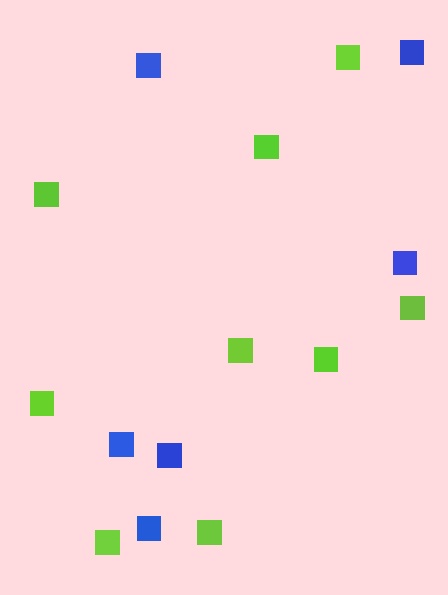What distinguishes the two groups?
There are 2 groups: one group of lime squares (9) and one group of blue squares (6).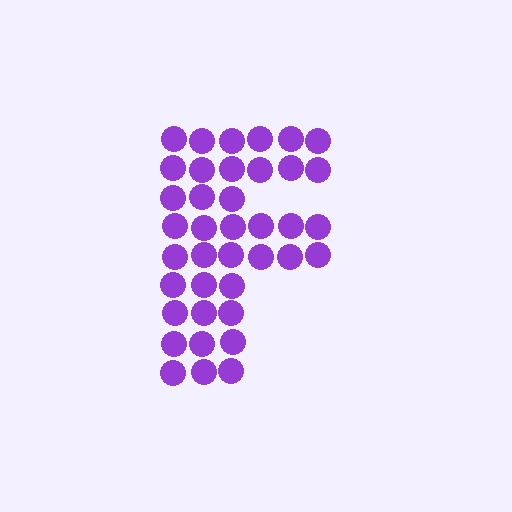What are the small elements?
The small elements are circles.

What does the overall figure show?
The overall figure shows the letter F.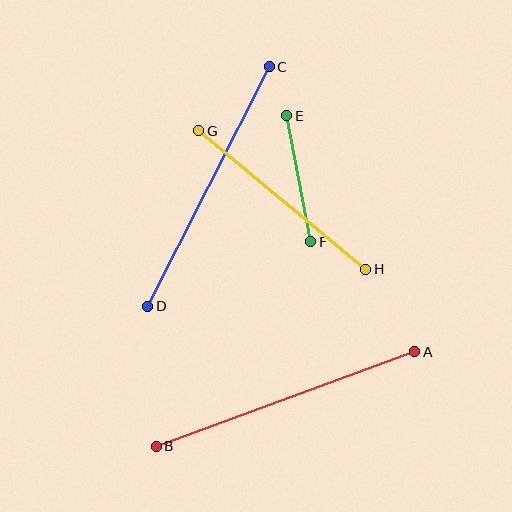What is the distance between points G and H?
The distance is approximately 217 pixels.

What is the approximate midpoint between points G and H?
The midpoint is at approximately (282, 200) pixels.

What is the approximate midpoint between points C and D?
The midpoint is at approximately (208, 186) pixels.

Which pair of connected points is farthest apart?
Points A and B are farthest apart.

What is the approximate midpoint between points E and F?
The midpoint is at approximately (299, 179) pixels.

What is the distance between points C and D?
The distance is approximately 269 pixels.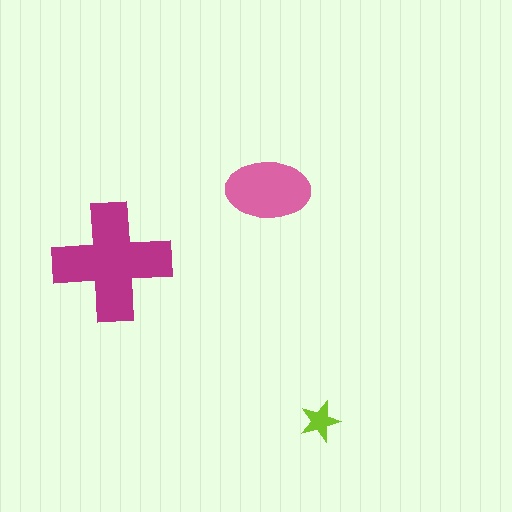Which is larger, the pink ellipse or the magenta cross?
The magenta cross.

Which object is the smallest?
The lime star.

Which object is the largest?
The magenta cross.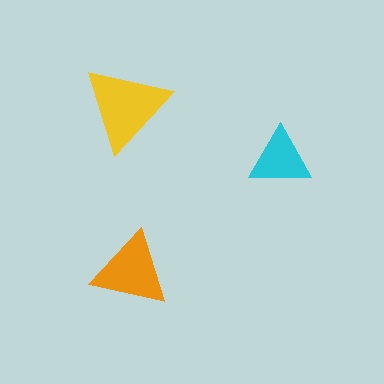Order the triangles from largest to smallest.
the yellow one, the orange one, the cyan one.